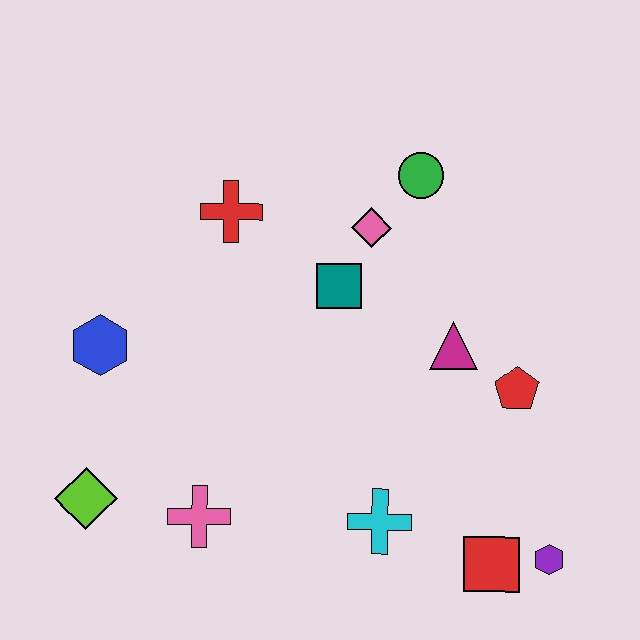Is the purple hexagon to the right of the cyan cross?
Yes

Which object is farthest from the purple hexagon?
The blue hexagon is farthest from the purple hexagon.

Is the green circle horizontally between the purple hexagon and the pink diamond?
Yes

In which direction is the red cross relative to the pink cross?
The red cross is above the pink cross.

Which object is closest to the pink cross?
The lime diamond is closest to the pink cross.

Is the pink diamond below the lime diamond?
No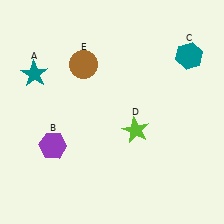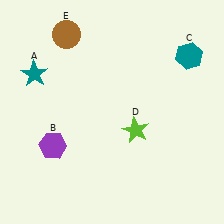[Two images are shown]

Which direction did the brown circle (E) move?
The brown circle (E) moved up.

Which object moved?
The brown circle (E) moved up.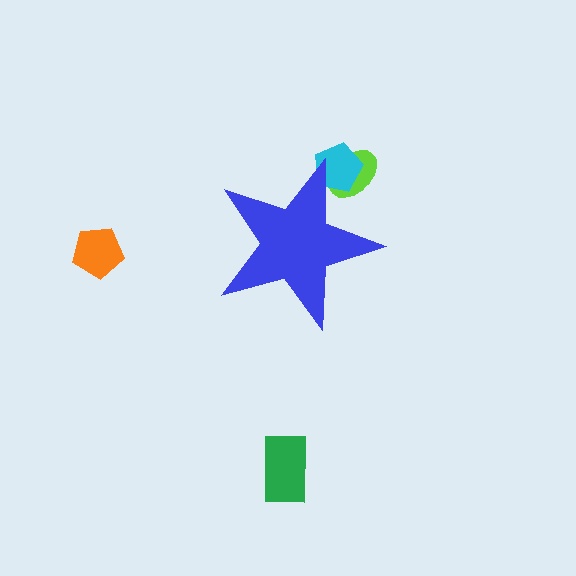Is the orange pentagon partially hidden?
No, the orange pentagon is fully visible.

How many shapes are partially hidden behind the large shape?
2 shapes are partially hidden.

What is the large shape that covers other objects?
A blue star.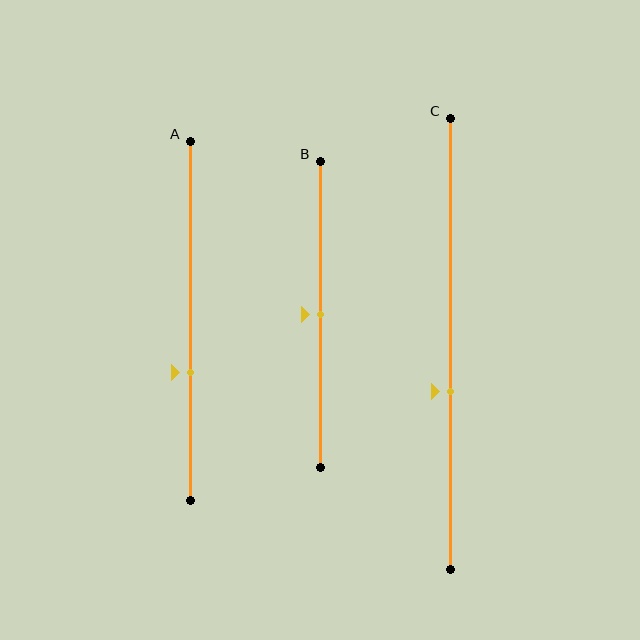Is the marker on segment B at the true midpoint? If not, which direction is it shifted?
Yes, the marker on segment B is at the true midpoint.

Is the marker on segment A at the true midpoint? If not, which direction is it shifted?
No, the marker on segment A is shifted downward by about 14% of the segment length.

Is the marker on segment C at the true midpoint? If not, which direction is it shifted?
No, the marker on segment C is shifted downward by about 11% of the segment length.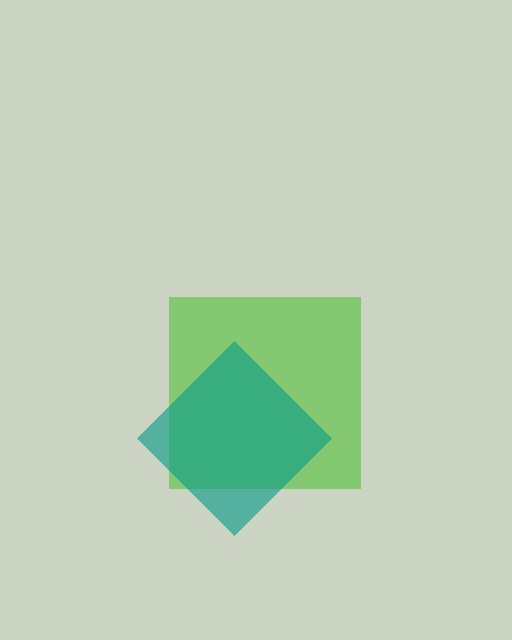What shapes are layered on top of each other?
The layered shapes are: a lime square, a teal diamond.